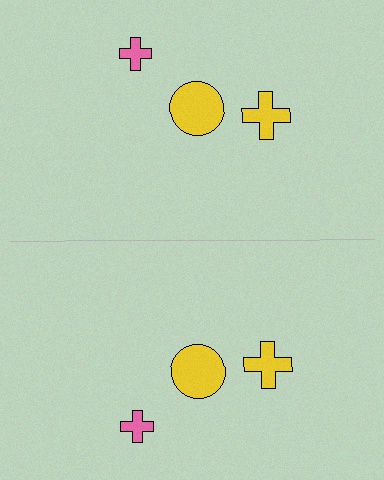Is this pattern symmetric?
Yes, this pattern has bilateral (reflection) symmetry.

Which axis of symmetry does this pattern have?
The pattern has a horizontal axis of symmetry running through the center of the image.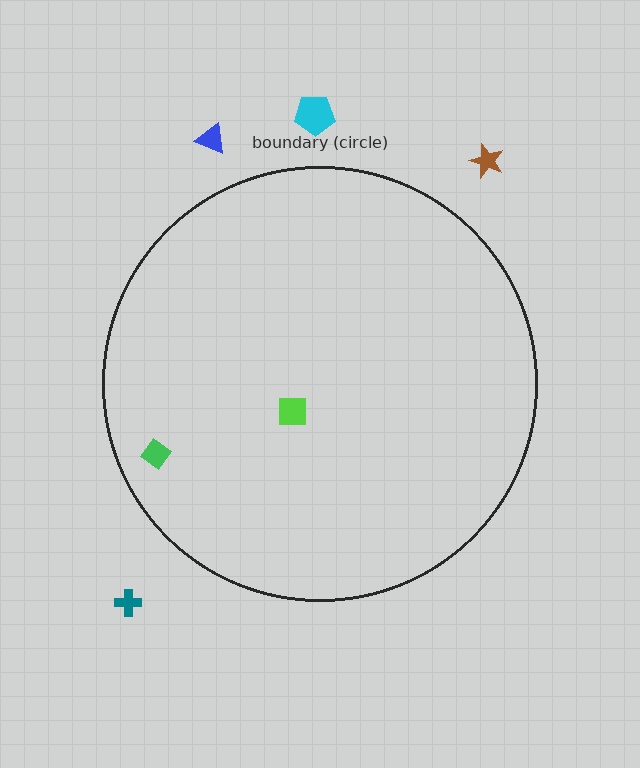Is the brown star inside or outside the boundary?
Outside.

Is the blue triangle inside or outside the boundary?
Outside.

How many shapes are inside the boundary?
2 inside, 4 outside.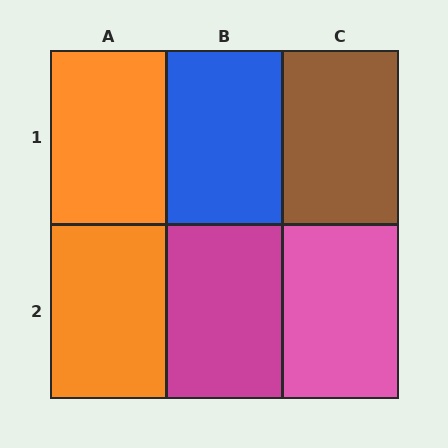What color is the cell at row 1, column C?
Brown.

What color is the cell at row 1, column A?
Orange.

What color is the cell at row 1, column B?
Blue.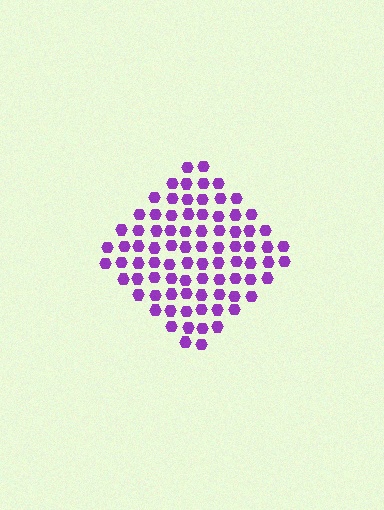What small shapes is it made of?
It is made of small hexagons.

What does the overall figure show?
The overall figure shows a diamond.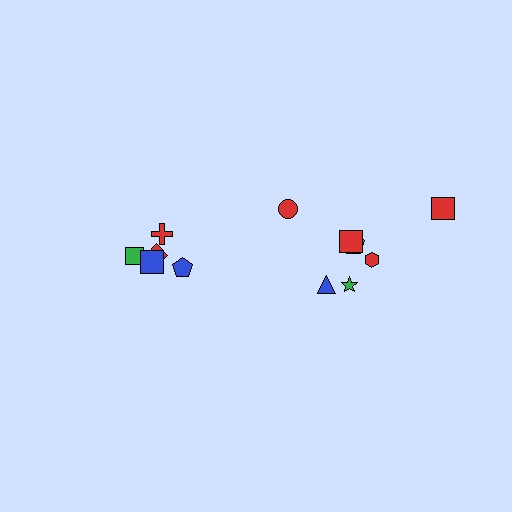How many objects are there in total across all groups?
There are 12 objects.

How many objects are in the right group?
There are 7 objects.